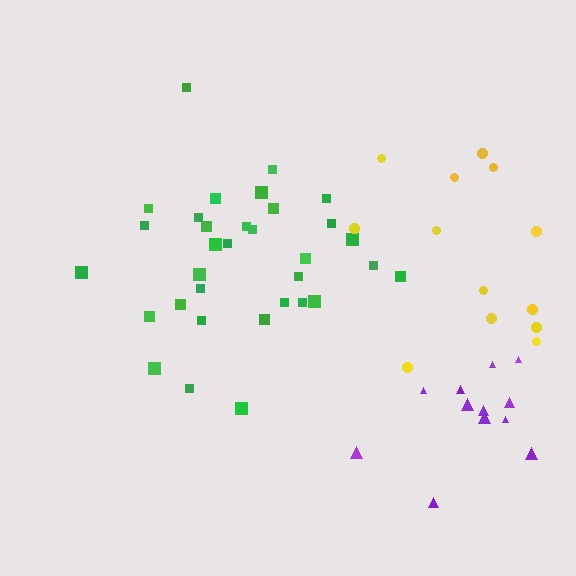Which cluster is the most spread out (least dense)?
Yellow.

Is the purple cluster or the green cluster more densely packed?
Green.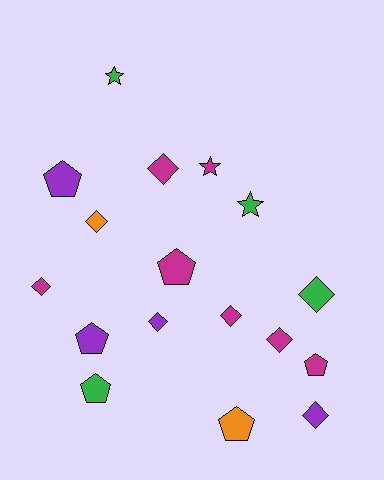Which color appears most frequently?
Magenta, with 7 objects.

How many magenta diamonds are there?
There are 4 magenta diamonds.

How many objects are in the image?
There are 17 objects.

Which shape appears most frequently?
Diamond, with 8 objects.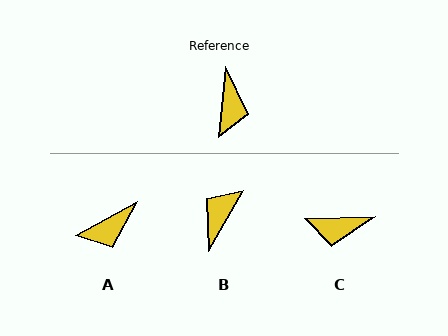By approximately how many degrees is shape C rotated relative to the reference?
Approximately 82 degrees clockwise.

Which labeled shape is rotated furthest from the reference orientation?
B, about 156 degrees away.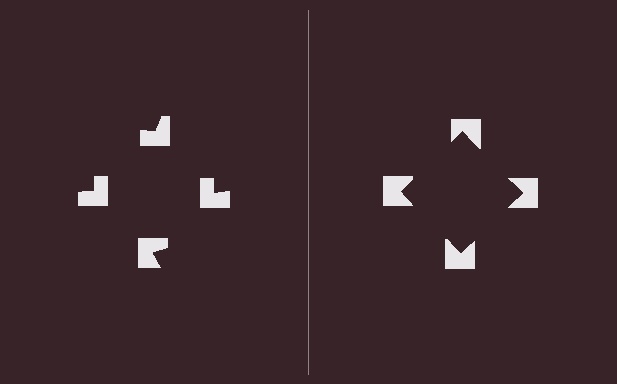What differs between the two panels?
The notched squares are positioned identically on both sides; only the wedge orientations differ. On the right they align to a square; on the left they are misaligned.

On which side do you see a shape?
An illusory square appears on the right side. On the left side the wedge cuts are rotated, so no coherent shape forms.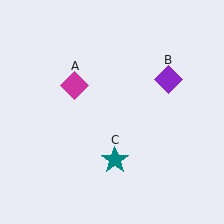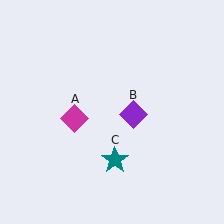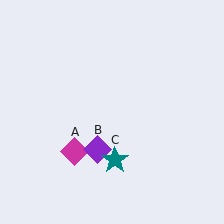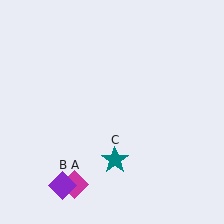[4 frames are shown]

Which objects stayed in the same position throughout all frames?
Teal star (object C) remained stationary.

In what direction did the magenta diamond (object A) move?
The magenta diamond (object A) moved down.